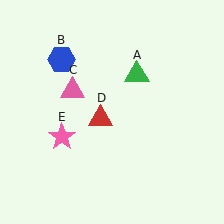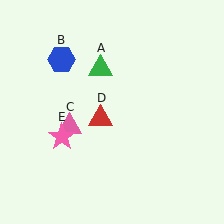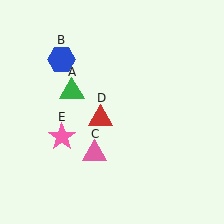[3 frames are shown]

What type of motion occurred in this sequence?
The green triangle (object A), pink triangle (object C) rotated counterclockwise around the center of the scene.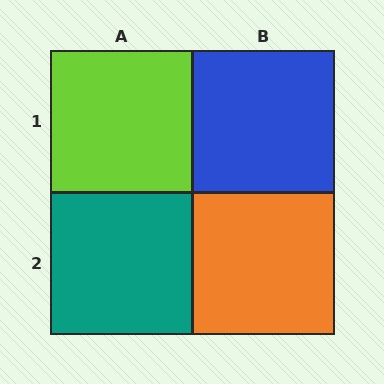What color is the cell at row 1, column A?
Lime.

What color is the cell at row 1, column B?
Blue.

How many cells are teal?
1 cell is teal.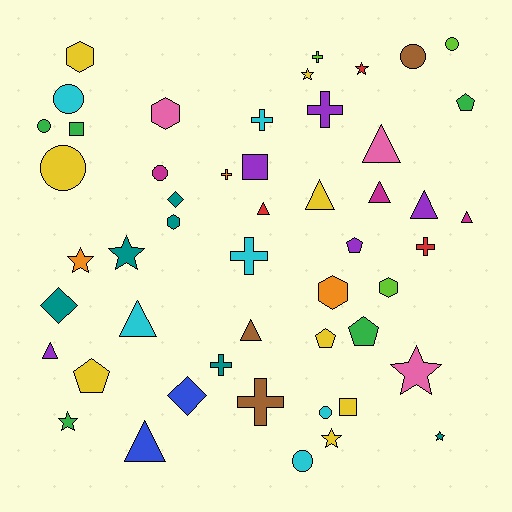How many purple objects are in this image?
There are 5 purple objects.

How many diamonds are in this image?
There are 3 diamonds.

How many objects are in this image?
There are 50 objects.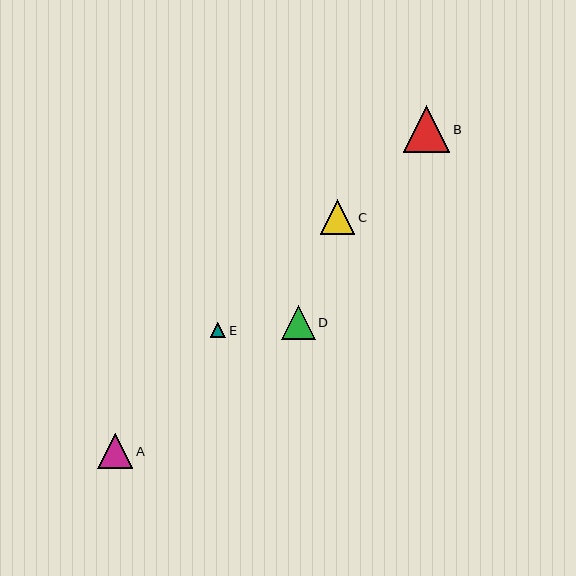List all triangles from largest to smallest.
From largest to smallest: B, A, C, D, E.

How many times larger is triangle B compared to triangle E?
Triangle B is approximately 3.0 times the size of triangle E.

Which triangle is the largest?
Triangle B is the largest with a size of approximately 46 pixels.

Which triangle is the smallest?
Triangle E is the smallest with a size of approximately 16 pixels.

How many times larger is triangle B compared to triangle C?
Triangle B is approximately 1.3 times the size of triangle C.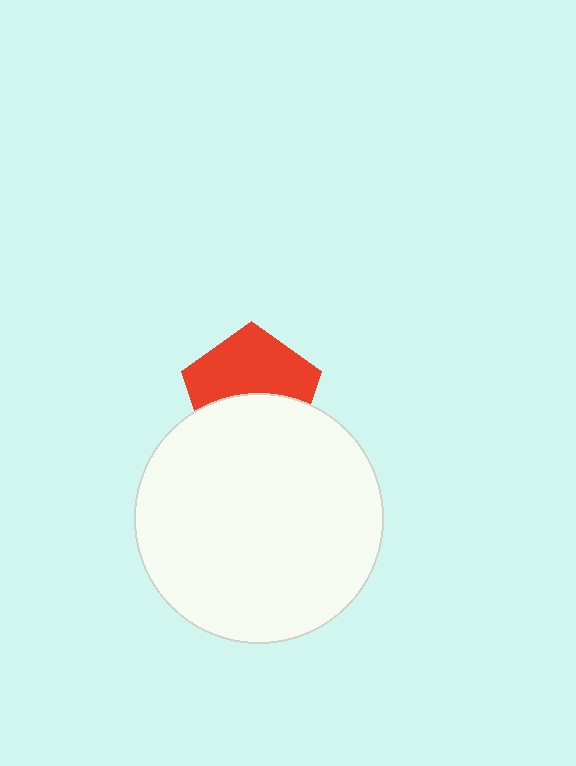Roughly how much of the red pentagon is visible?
About half of it is visible (roughly 55%).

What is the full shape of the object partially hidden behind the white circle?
The partially hidden object is a red pentagon.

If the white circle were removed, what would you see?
You would see the complete red pentagon.